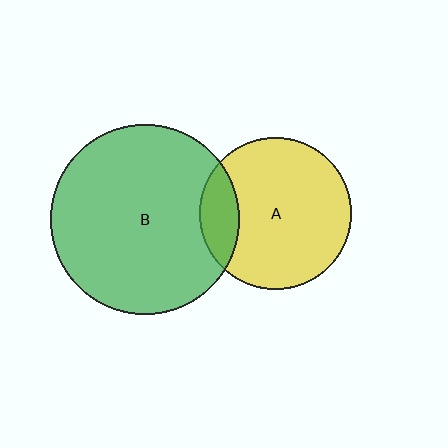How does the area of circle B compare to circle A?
Approximately 1.6 times.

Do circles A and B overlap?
Yes.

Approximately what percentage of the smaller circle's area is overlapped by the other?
Approximately 15%.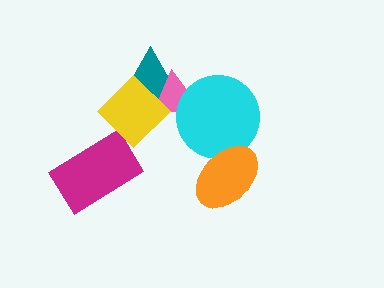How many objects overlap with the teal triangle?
2 objects overlap with the teal triangle.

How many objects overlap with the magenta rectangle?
0 objects overlap with the magenta rectangle.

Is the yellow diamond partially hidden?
No, no other shape covers it.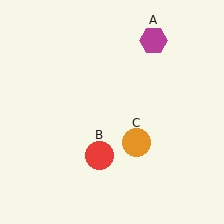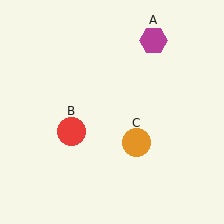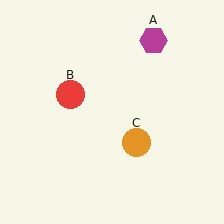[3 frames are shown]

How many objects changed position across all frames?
1 object changed position: red circle (object B).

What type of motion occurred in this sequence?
The red circle (object B) rotated clockwise around the center of the scene.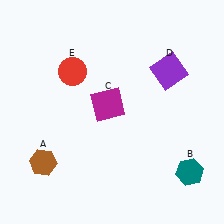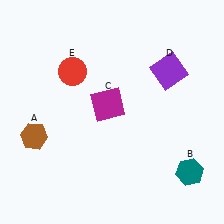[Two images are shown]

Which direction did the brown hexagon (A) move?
The brown hexagon (A) moved up.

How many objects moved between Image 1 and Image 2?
1 object moved between the two images.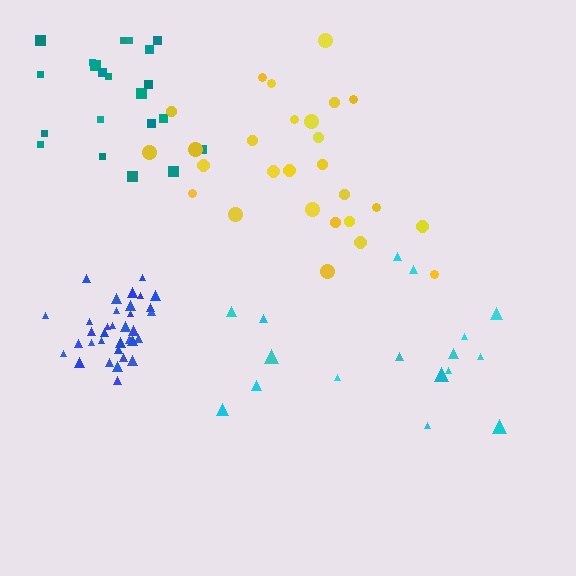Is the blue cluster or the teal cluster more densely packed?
Blue.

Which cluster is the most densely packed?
Blue.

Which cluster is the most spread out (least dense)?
Cyan.